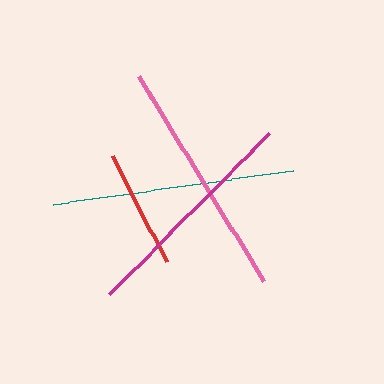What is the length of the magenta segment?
The magenta segment is approximately 227 pixels long.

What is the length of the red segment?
The red segment is approximately 120 pixels long.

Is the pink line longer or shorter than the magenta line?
The pink line is longer than the magenta line.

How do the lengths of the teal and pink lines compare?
The teal and pink lines are approximately the same length.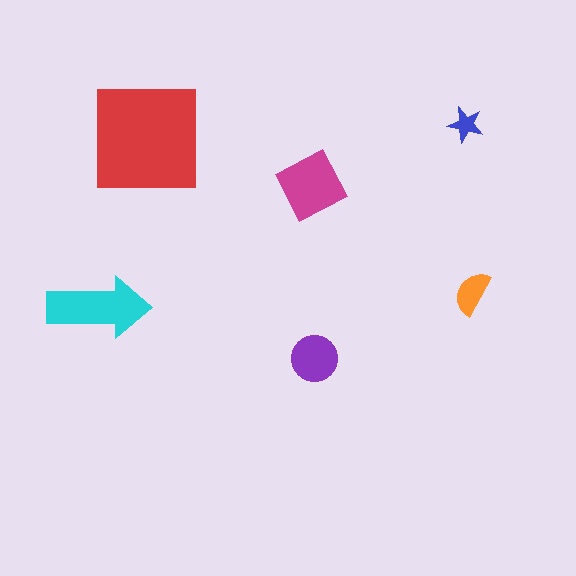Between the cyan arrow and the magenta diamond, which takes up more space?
The cyan arrow.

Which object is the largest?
The red square.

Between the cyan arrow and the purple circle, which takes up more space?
The cyan arrow.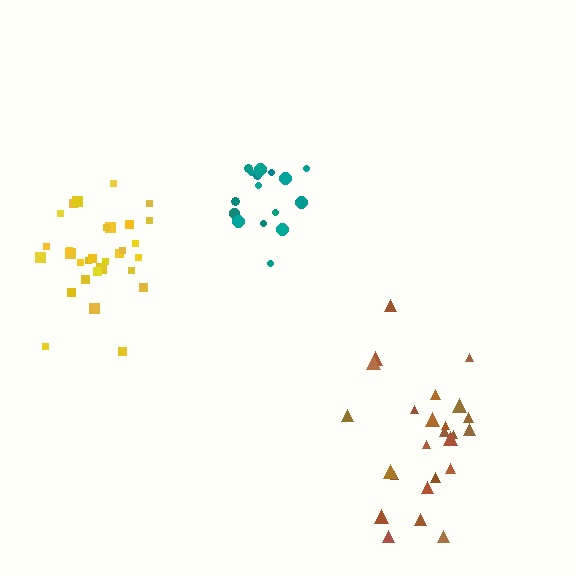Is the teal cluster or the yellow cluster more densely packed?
Teal.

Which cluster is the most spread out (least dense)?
Brown.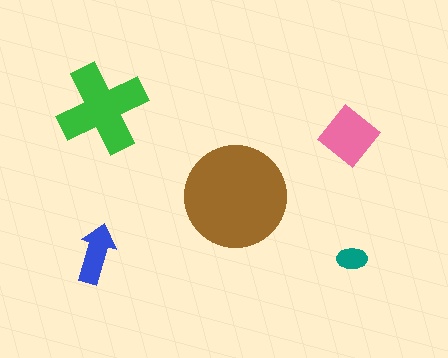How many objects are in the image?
There are 5 objects in the image.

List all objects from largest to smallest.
The brown circle, the green cross, the pink diamond, the blue arrow, the teal ellipse.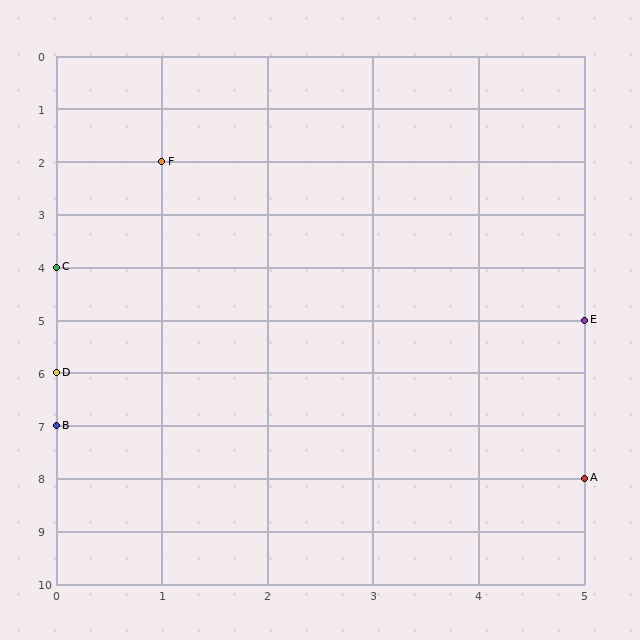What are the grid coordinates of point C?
Point C is at grid coordinates (0, 4).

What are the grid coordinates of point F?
Point F is at grid coordinates (1, 2).